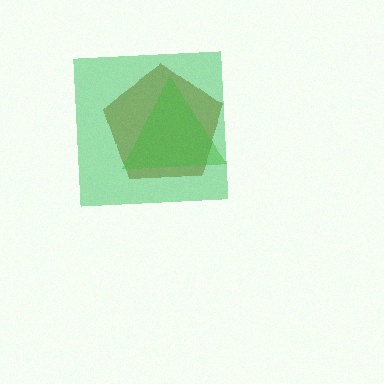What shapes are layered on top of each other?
The layered shapes are: a brown pentagon, a lime triangle, a green square.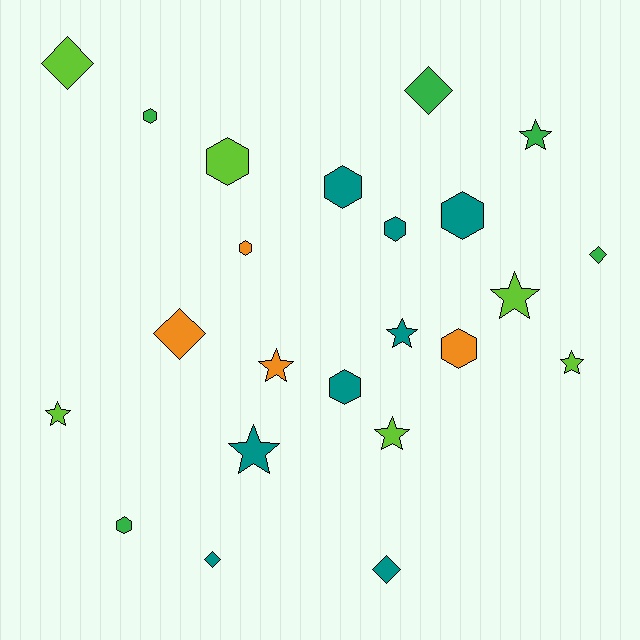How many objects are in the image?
There are 23 objects.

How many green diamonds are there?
There are 2 green diamonds.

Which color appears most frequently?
Teal, with 8 objects.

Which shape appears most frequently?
Hexagon, with 9 objects.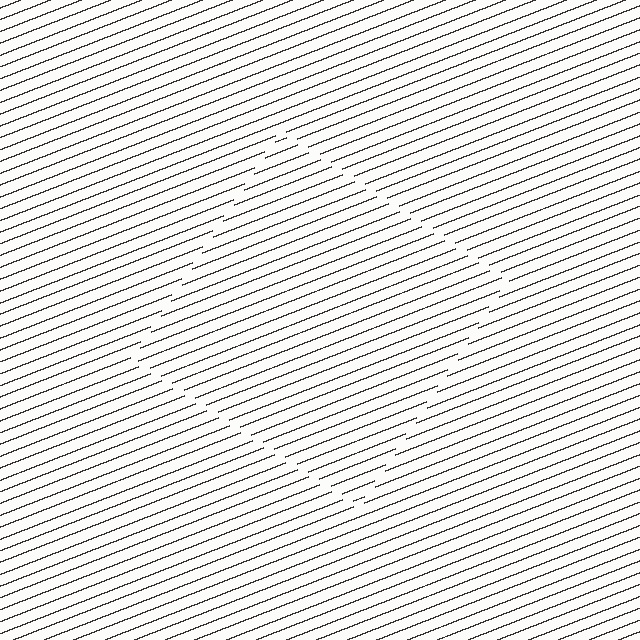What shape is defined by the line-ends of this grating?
An illusory square. The interior of the shape contains the same grating, shifted by half a period — the contour is defined by the phase discontinuity where line-ends from the inner and outer gratings abut.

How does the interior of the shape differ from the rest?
The interior of the shape contains the same grating, shifted by half a period — the contour is defined by the phase discontinuity where line-ends from the inner and outer gratings abut.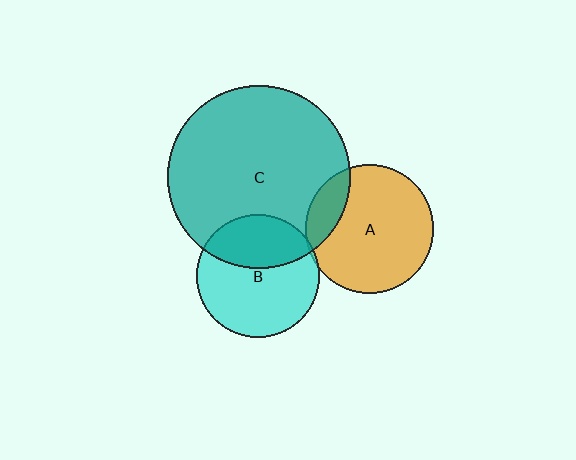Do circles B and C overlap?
Yes.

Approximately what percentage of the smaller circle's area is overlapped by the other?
Approximately 35%.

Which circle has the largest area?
Circle C (teal).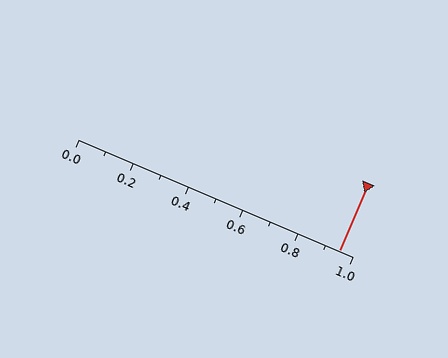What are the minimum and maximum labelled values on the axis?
The axis runs from 0.0 to 1.0.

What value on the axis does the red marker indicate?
The marker indicates approximately 0.95.